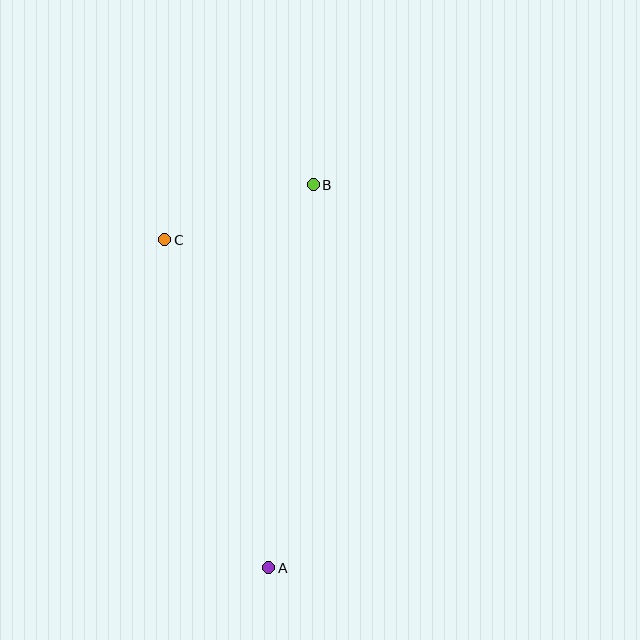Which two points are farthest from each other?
Points A and B are farthest from each other.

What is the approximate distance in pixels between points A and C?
The distance between A and C is approximately 344 pixels.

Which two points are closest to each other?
Points B and C are closest to each other.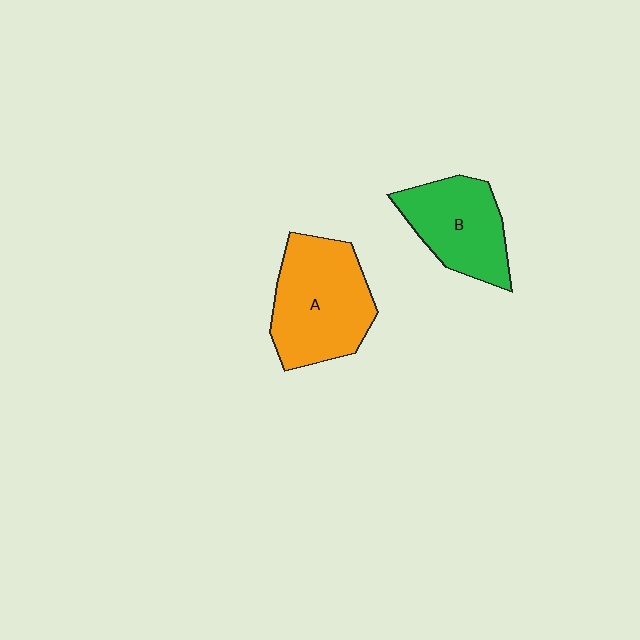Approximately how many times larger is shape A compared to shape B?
Approximately 1.3 times.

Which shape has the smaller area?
Shape B (green).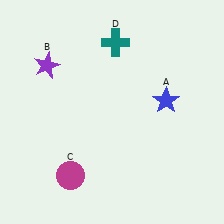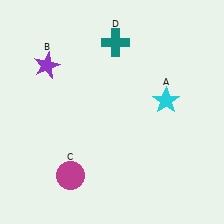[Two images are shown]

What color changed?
The star (A) changed from blue in Image 1 to cyan in Image 2.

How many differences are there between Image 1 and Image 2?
There is 1 difference between the two images.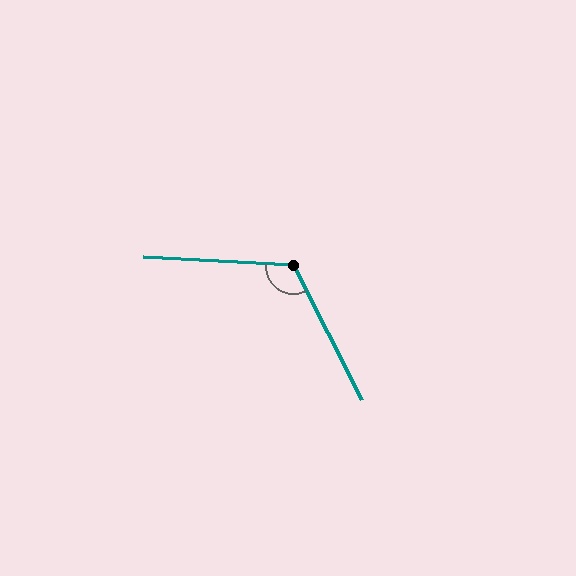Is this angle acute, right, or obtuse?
It is obtuse.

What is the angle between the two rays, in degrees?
Approximately 120 degrees.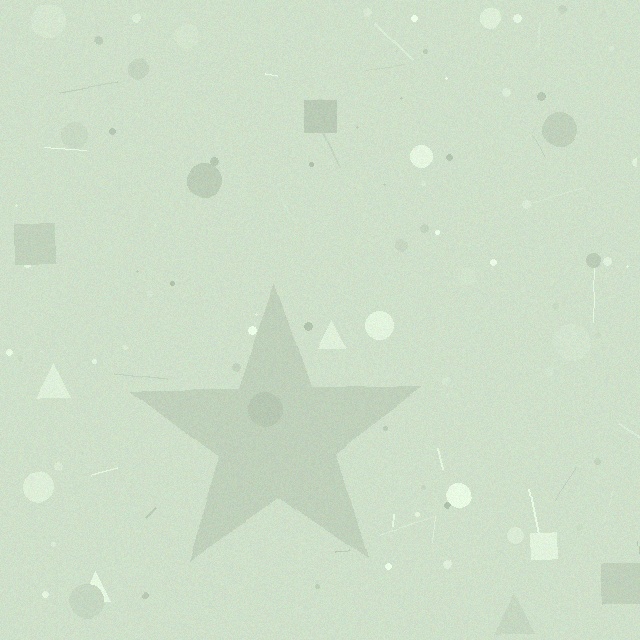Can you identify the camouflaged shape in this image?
The camouflaged shape is a star.